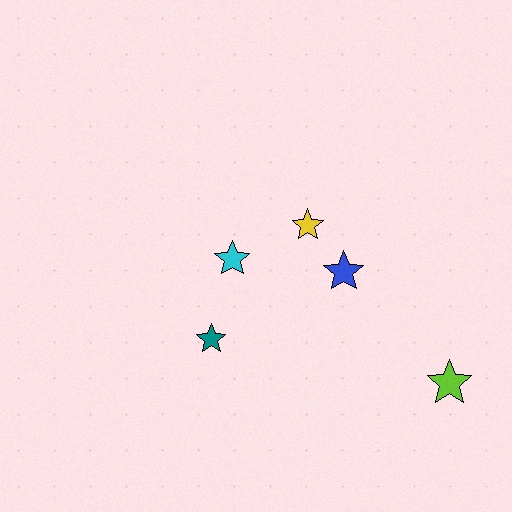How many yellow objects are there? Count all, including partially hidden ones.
There is 1 yellow object.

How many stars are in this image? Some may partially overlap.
There are 5 stars.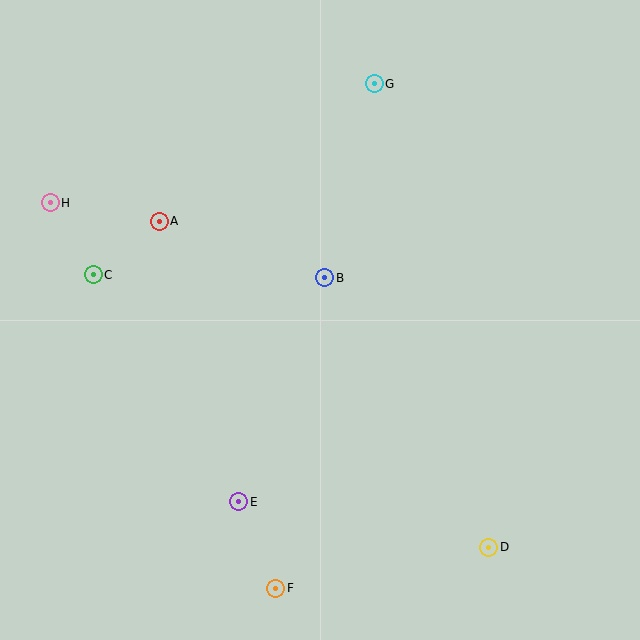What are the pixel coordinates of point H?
Point H is at (50, 203).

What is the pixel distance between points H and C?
The distance between H and C is 84 pixels.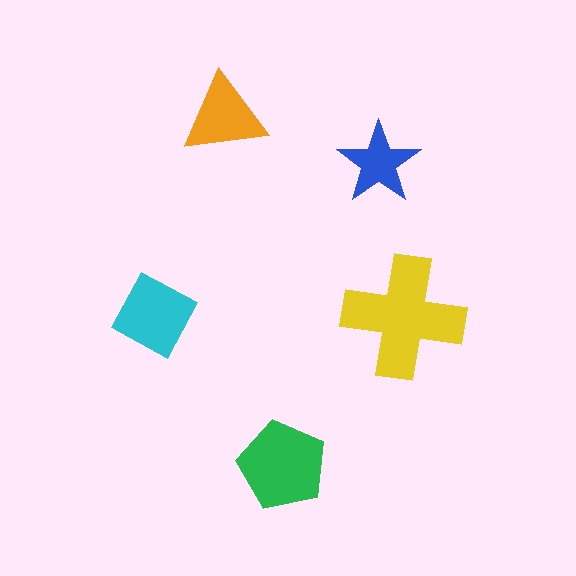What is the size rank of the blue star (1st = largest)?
5th.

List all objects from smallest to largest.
The blue star, the orange triangle, the cyan diamond, the green pentagon, the yellow cross.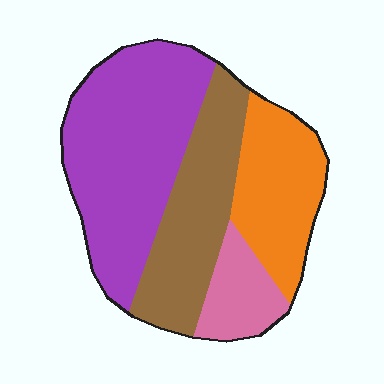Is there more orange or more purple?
Purple.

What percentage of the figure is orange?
Orange takes up about one fifth (1/5) of the figure.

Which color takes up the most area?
Purple, at roughly 40%.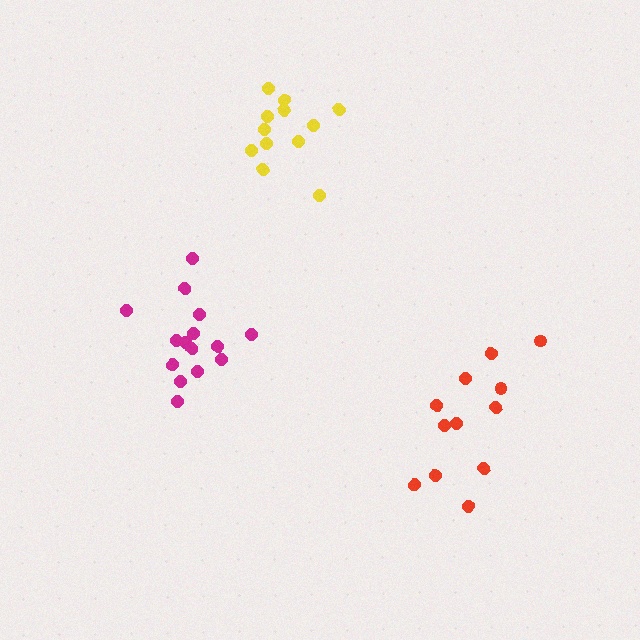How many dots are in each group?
Group 1: 15 dots, Group 2: 12 dots, Group 3: 12 dots (39 total).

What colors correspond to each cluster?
The clusters are colored: magenta, red, yellow.